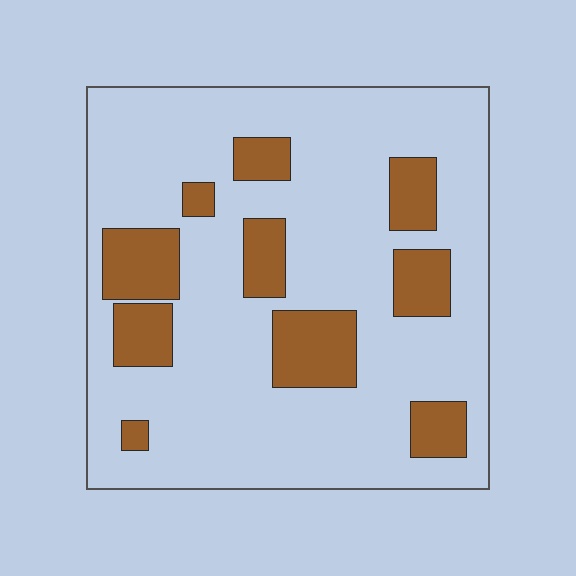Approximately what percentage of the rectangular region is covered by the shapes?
Approximately 20%.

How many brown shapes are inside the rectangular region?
10.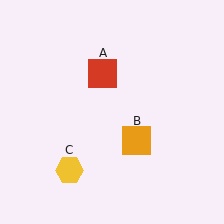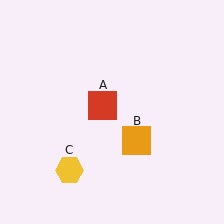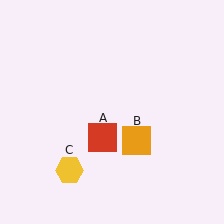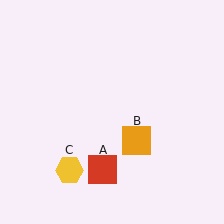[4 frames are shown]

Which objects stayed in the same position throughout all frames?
Orange square (object B) and yellow hexagon (object C) remained stationary.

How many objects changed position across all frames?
1 object changed position: red square (object A).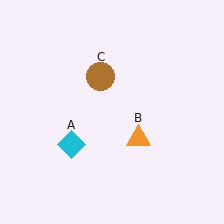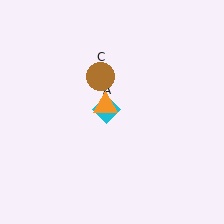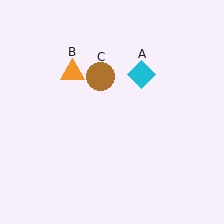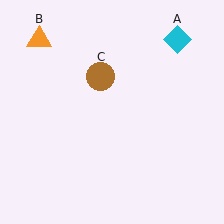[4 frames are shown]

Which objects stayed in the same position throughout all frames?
Brown circle (object C) remained stationary.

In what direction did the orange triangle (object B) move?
The orange triangle (object B) moved up and to the left.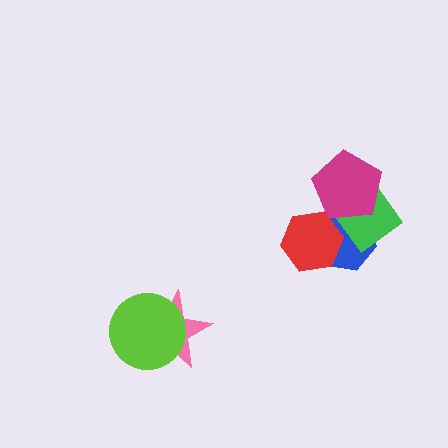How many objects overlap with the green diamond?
3 objects overlap with the green diamond.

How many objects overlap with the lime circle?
1 object overlaps with the lime circle.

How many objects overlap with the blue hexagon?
3 objects overlap with the blue hexagon.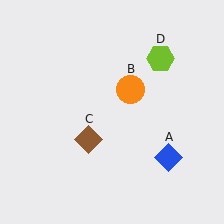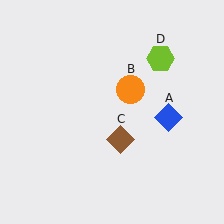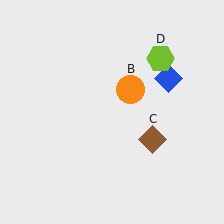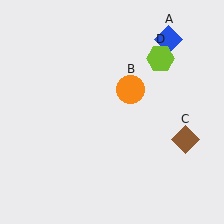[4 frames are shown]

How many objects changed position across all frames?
2 objects changed position: blue diamond (object A), brown diamond (object C).